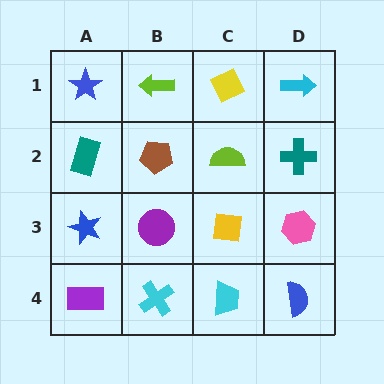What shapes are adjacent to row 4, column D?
A pink hexagon (row 3, column D), a cyan trapezoid (row 4, column C).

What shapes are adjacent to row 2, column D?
A cyan arrow (row 1, column D), a pink hexagon (row 3, column D), a lime semicircle (row 2, column C).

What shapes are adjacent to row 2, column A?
A blue star (row 1, column A), a blue star (row 3, column A), a brown pentagon (row 2, column B).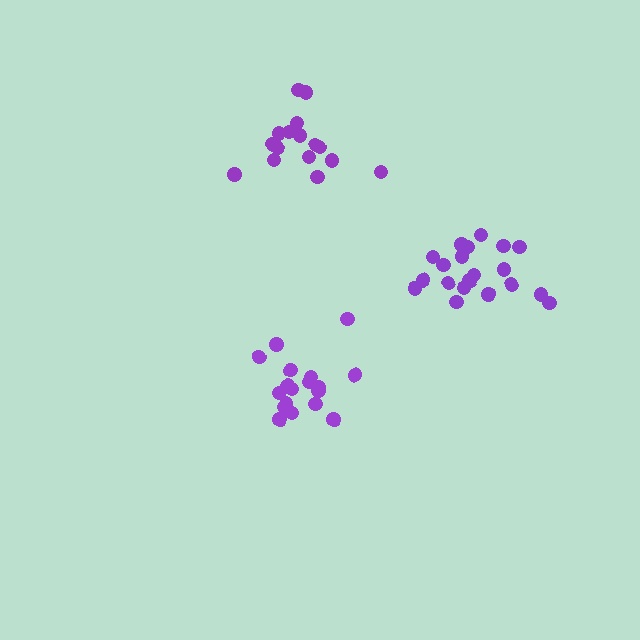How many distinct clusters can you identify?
There are 3 distinct clusters.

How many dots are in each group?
Group 1: 20 dots, Group 2: 18 dots, Group 3: 16 dots (54 total).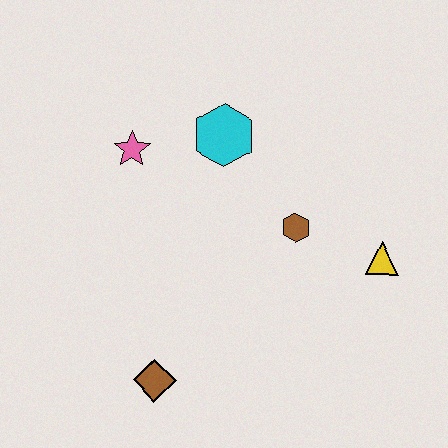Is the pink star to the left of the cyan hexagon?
Yes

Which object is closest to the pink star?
The cyan hexagon is closest to the pink star.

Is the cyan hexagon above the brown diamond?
Yes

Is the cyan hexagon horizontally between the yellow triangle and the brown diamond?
Yes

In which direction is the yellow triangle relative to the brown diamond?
The yellow triangle is to the right of the brown diamond.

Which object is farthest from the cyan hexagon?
The brown diamond is farthest from the cyan hexagon.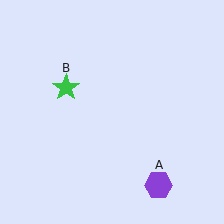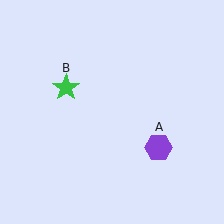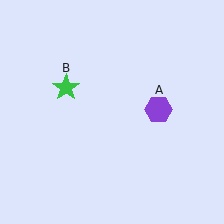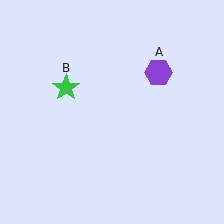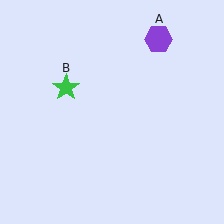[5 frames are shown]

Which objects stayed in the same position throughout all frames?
Green star (object B) remained stationary.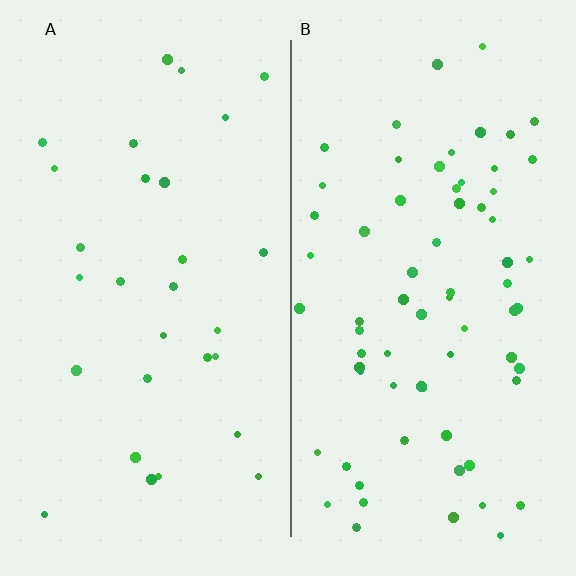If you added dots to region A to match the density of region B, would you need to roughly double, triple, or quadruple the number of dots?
Approximately double.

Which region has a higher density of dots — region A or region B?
B (the right).